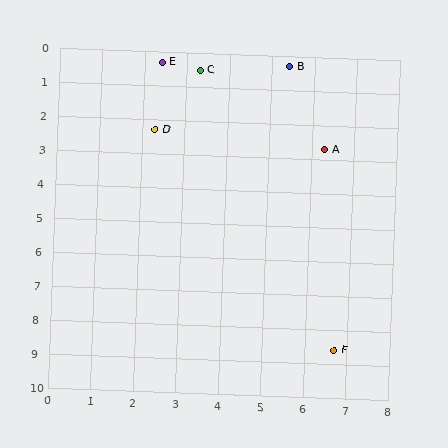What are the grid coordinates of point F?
Point F is at approximately (6.7, 8.6).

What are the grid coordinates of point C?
Point C is at approximately (3.3, 0.5).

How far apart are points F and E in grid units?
Points F and E are about 9.3 grid units apart.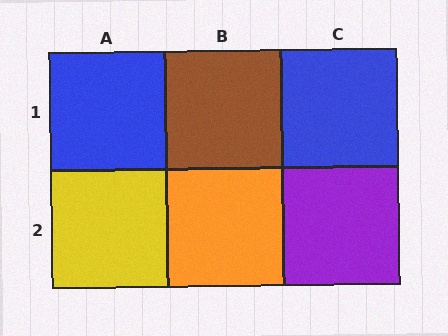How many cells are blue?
2 cells are blue.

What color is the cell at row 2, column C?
Purple.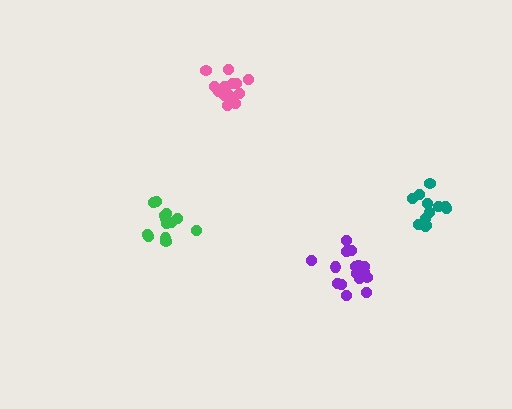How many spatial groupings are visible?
There are 4 spatial groupings.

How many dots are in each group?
Group 1: 17 dots, Group 2: 13 dots, Group 3: 13 dots, Group 4: 17 dots (60 total).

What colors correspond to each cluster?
The clusters are colored: purple, teal, green, pink.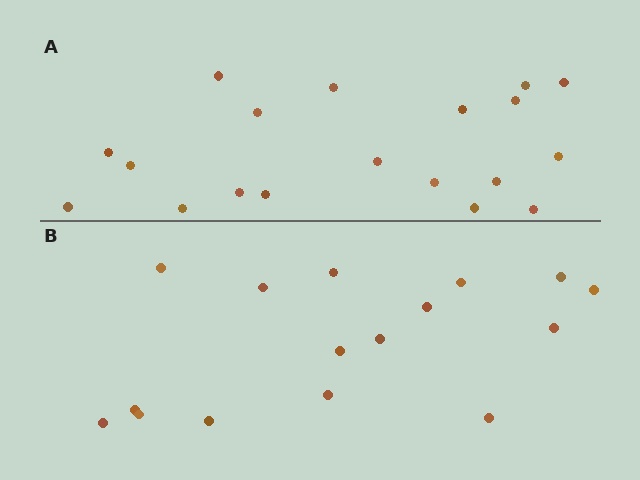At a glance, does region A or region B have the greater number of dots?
Region A (the top region) has more dots.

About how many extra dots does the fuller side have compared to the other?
Region A has just a few more — roughly 2 or 3 more dots than region B.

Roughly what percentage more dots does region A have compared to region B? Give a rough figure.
About 20% more.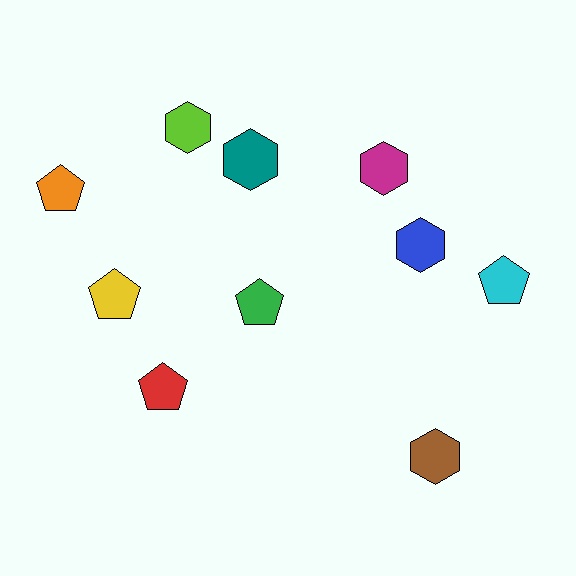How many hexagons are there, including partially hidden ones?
There are 5 hexagons.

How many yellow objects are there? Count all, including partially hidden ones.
There is 1 yellow object.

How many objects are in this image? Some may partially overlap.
There are 10 objects.